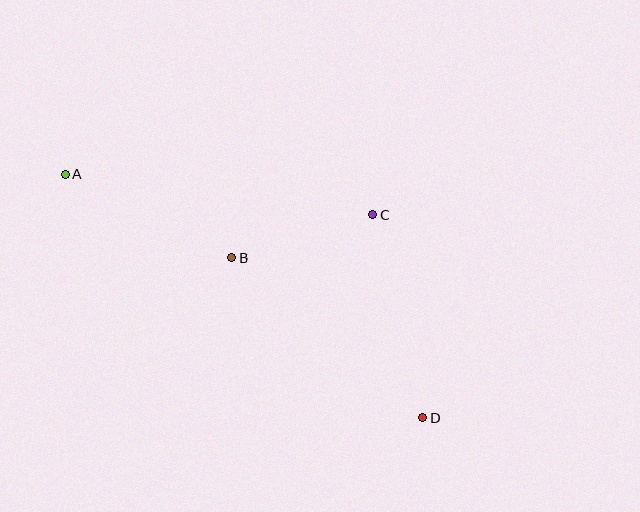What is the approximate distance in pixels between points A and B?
The distance between A and B is approximately 186 pixels.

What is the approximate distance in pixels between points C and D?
The distance between C and D is approximately 209 pixels.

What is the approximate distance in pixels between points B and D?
The distance between B and D is approximately 249 pixels.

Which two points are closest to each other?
Points B and C are closest to each other.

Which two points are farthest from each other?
Points A and D are farthest from each other.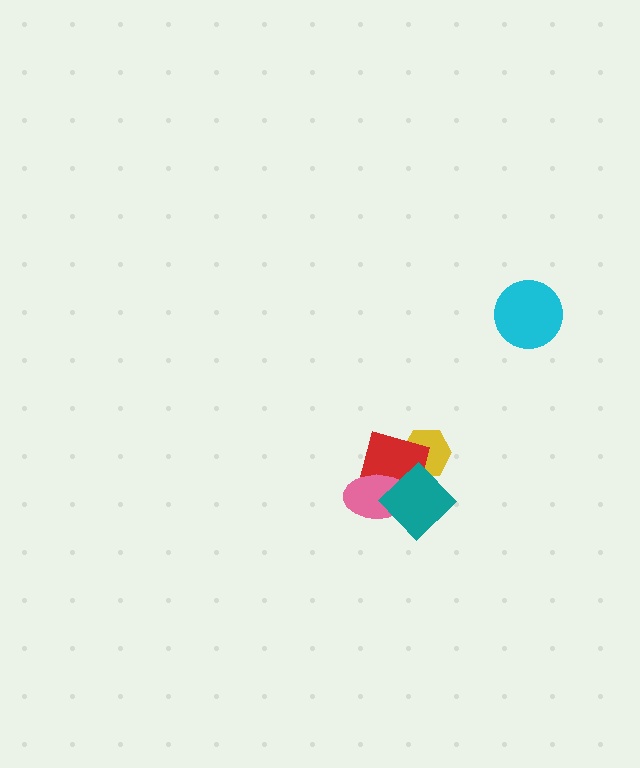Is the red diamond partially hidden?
Yes, it is partially covered by another shape.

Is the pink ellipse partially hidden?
Yes, it is partially covered by another shape.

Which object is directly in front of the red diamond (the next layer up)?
The pink ellipse is directly in front of the red diamond.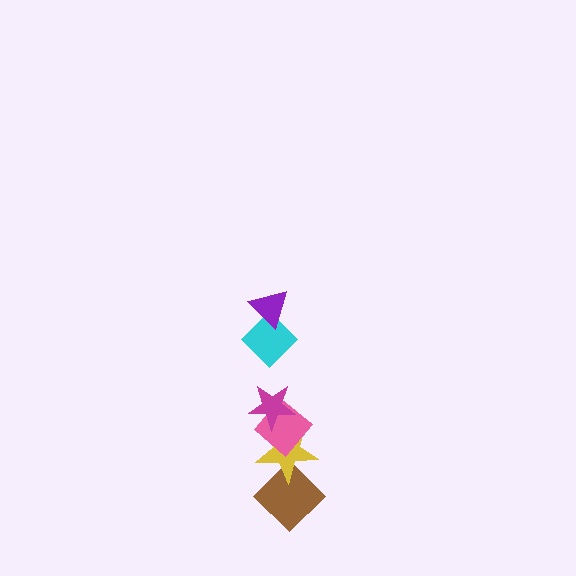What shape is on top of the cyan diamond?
The purple triangle is on top of the cyan diamond.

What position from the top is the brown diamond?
The brown diamond is 6th from the top.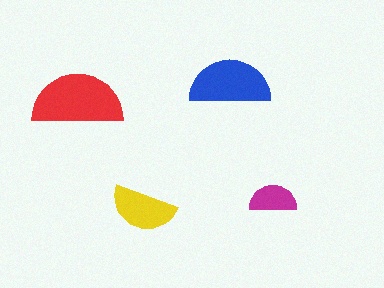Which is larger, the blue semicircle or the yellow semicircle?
The blue one.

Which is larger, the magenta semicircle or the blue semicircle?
The blue one.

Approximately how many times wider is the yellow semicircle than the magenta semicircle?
About 1.5 times wider.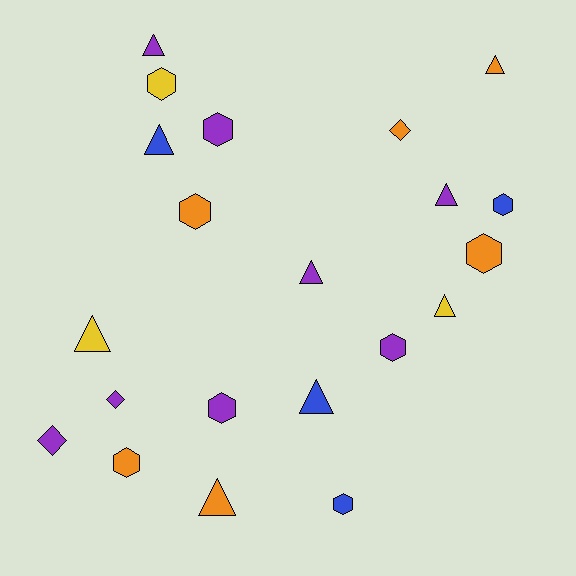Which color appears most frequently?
Purple, with 8 objects.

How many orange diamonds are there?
There is 1 orange diamond.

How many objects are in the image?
There are 21 objects.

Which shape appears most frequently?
Hexagon, with 9 objects.